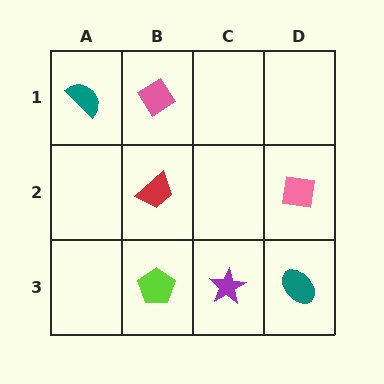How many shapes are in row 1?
2 shapes.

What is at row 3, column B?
A lime pentagon.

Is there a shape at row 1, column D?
No, that cell is empty.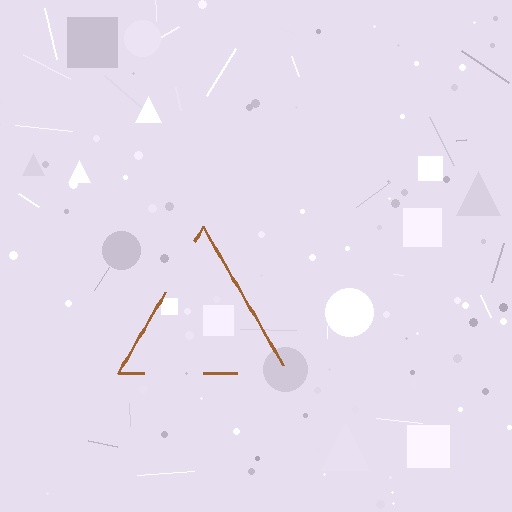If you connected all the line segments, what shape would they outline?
They would outline a triangle.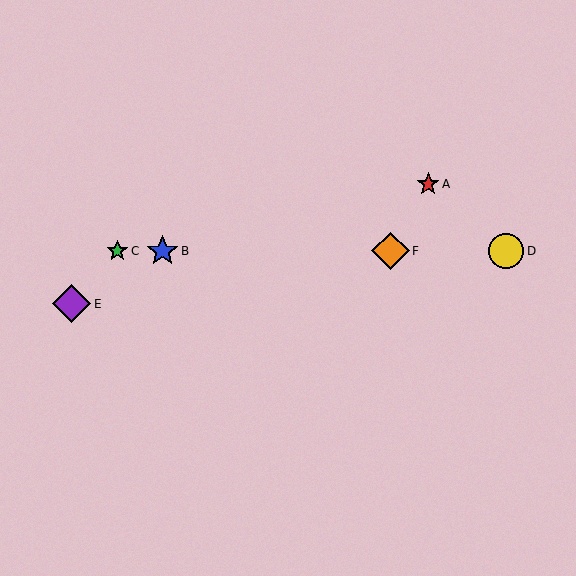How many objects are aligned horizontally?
4 objects (B, C, D, F) are aligned horizontally.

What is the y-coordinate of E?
Object E is at y≈304.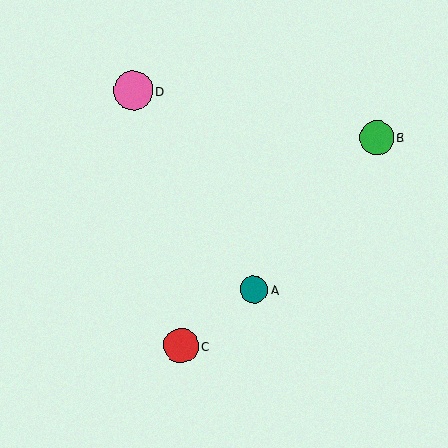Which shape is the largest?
The pink circle (labeled D) is the largest.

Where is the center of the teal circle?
The center of the teal circle is at (254, 289).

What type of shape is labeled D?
Shape D is a pink circle.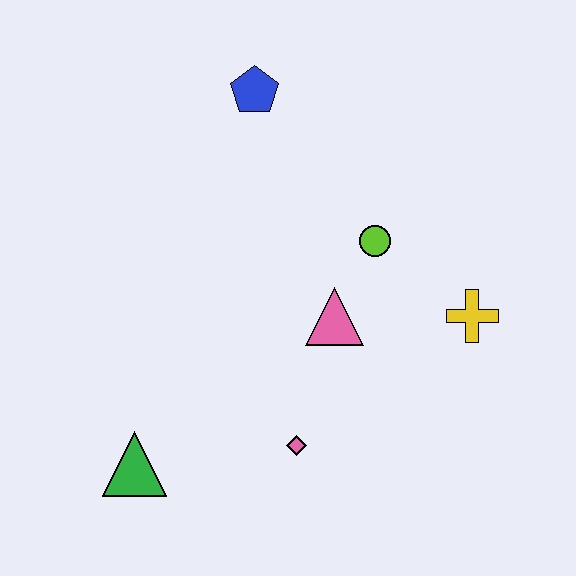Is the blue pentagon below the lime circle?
No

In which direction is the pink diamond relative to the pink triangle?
The pink diamond is below the pink triangle.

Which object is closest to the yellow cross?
The lime circle is closest to the yellow cross.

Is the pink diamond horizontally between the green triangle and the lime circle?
Yes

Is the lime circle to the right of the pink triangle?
Yes